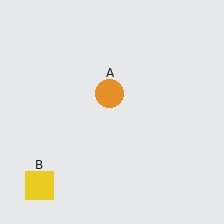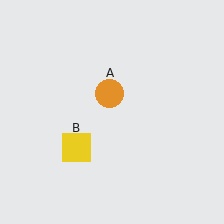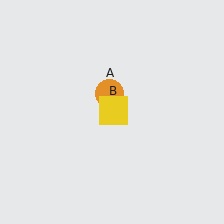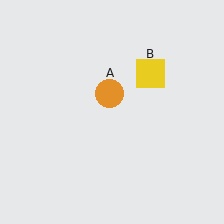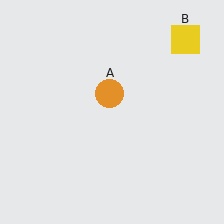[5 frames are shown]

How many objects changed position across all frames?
1 object changed position: yellow square (object B).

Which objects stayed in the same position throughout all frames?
Orange circle (object A) remained stationary.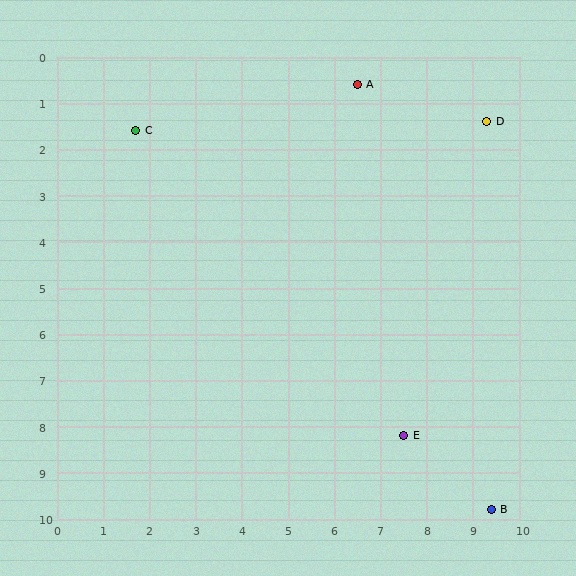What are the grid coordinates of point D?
Point D is at approximately (9.3, 1.4).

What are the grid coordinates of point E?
Point E is at approximately (7.5, 8.2).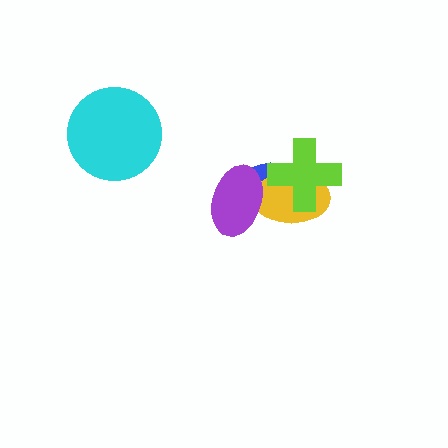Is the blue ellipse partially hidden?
Yes, it is partially covered by another shape.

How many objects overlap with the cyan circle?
0 objects overlap with the cyan circle.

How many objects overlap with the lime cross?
2 objects overlap with the lime cross.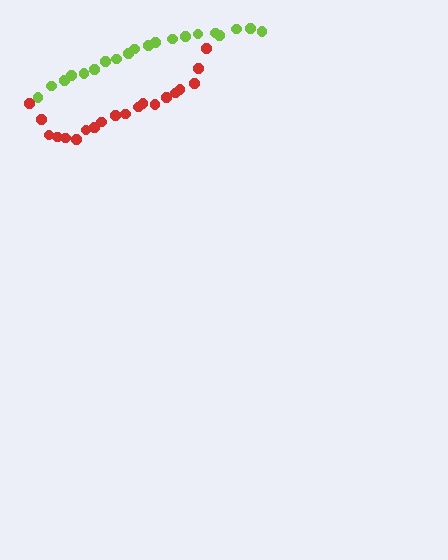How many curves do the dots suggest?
There are 2 distinct paths.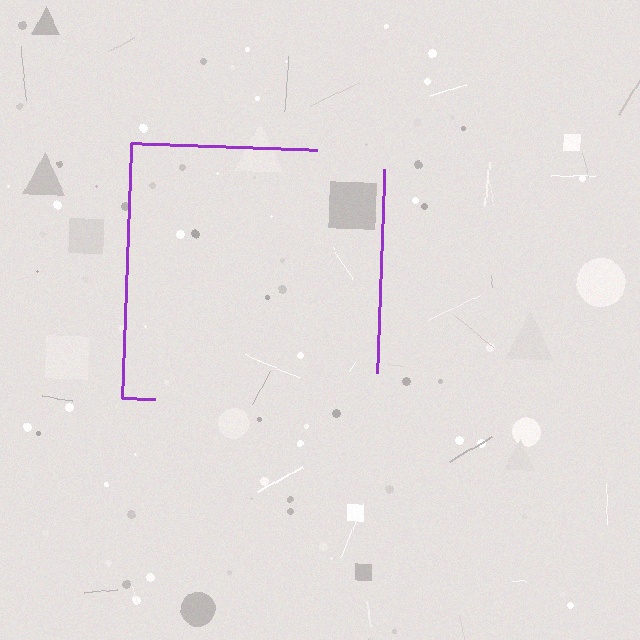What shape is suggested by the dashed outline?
The dashed outline suggests a square.